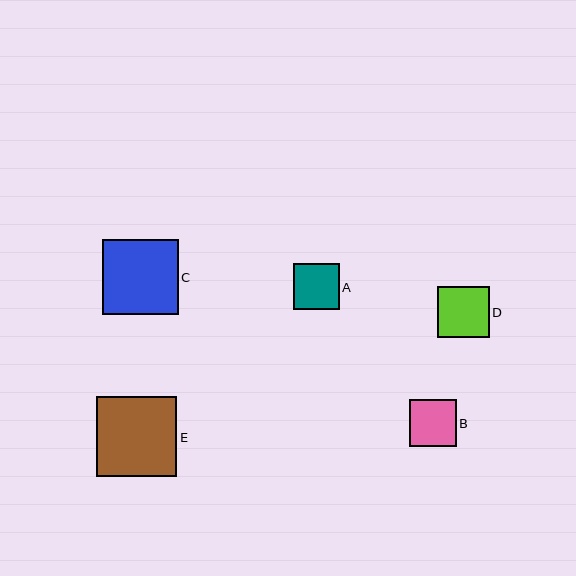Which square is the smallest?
Square A is the smallest with a size of approximately 46 pixels.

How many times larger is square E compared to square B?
Square E is approximately 1.7 times the size of square B.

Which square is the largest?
Square E is the largest with a size of approximately 80 pixels.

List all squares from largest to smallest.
From largest to smallest: E, C, D, B, A.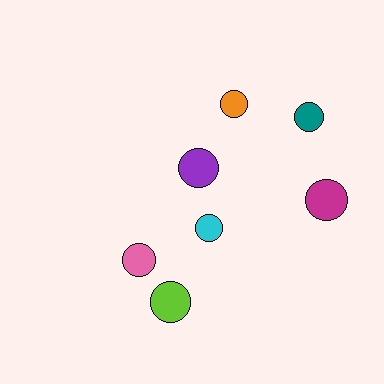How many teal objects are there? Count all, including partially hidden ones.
There is 1 teal object.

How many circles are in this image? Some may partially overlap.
There are 7 circles.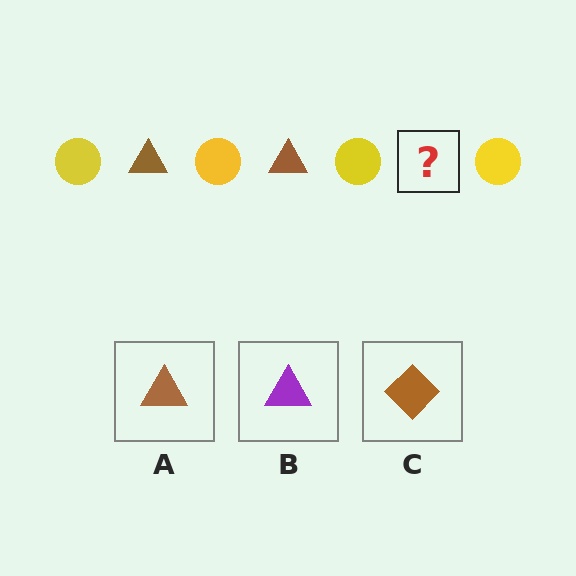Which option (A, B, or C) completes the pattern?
A.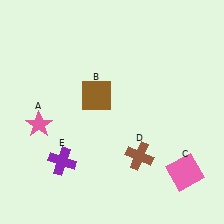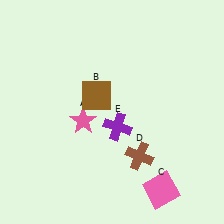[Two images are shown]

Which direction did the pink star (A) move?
The pink star (A) moved right.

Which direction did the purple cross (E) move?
The purple cross (E) moved right.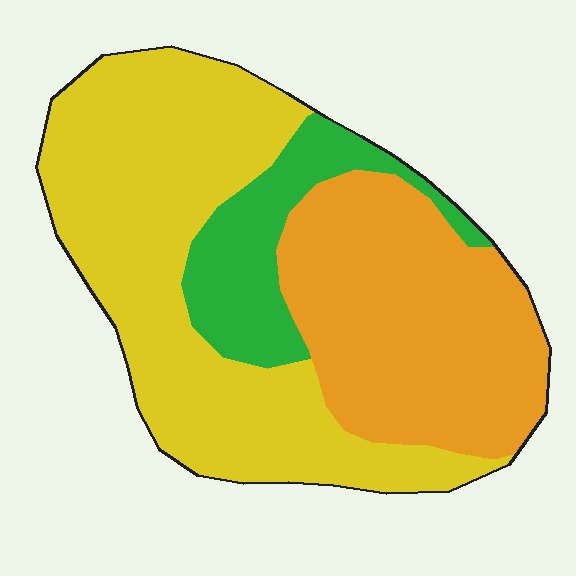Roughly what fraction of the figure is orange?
Orange covers around 35% of the figure.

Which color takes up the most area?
Yellow, at roughly 50%.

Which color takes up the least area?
Green, at roughly 15%.